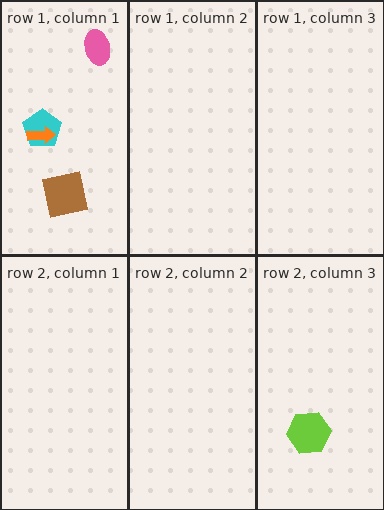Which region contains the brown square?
The row 1, column 1 region.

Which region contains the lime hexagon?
The row 2, column 3 region.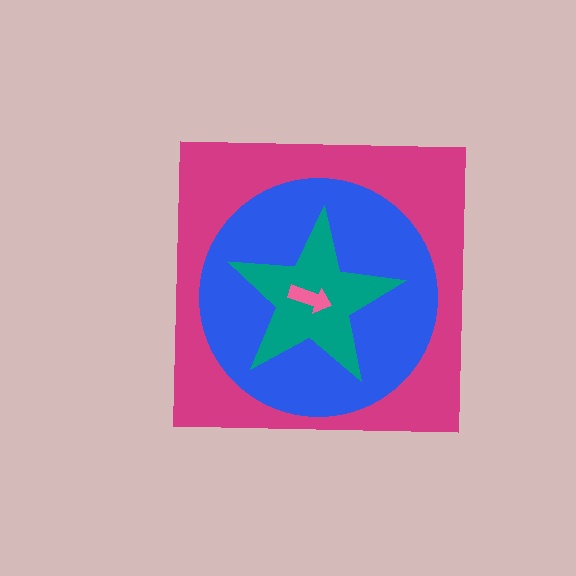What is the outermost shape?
The magenta square.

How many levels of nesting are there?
4.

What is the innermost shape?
The pink arrow.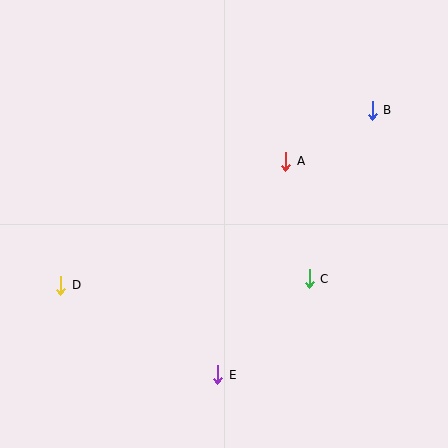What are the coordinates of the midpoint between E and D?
The midpoint between E and D is at (139, 330).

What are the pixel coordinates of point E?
Point E is at (218, 375).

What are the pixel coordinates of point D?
Point D is at (61, 285).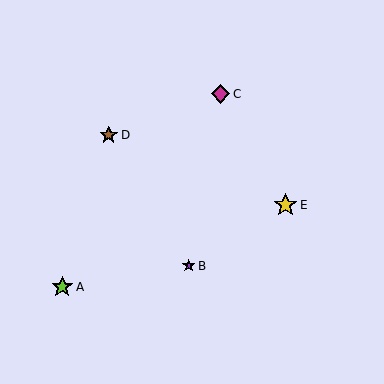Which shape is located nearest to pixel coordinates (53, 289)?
The lime star (labeled A) at (62, 287) is nearest to that location.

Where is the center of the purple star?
The center of the purple star is at (189, 266).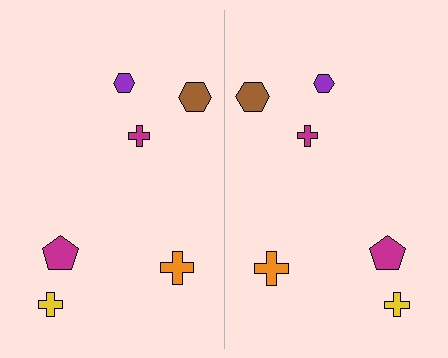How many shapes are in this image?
There are 12 shapes in this image.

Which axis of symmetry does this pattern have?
The pattern has a vertical axis of symmetry running through the center of the image.